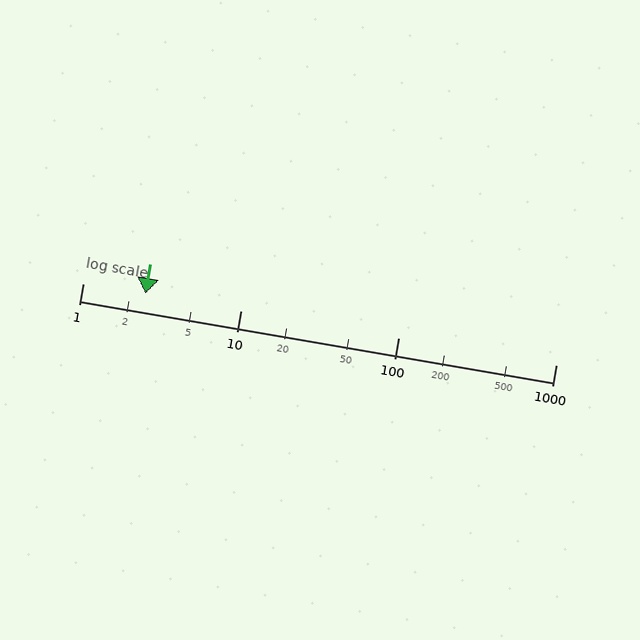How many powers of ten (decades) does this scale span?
The scale spans 3 decades, from 1 to 1000.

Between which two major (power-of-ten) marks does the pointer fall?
The pointer is between 1 and 10.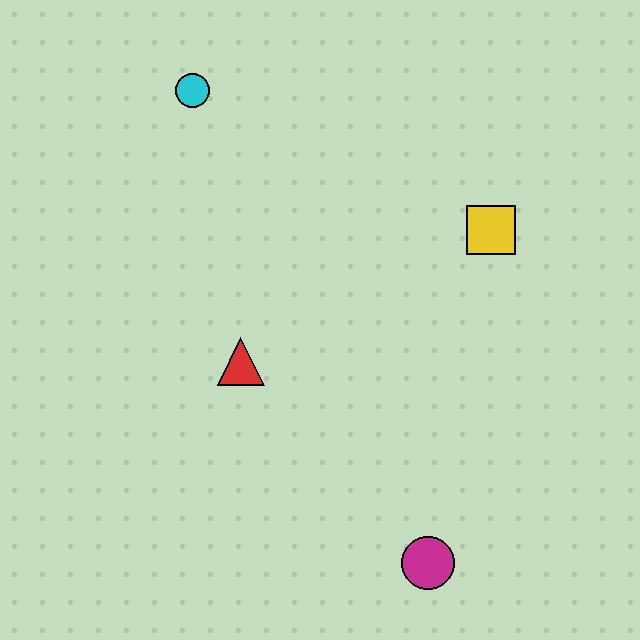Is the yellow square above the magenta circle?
Yes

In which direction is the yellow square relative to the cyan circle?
The yellow square is to the right of the cyan circle.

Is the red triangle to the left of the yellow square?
Yes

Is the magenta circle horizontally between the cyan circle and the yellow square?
Yes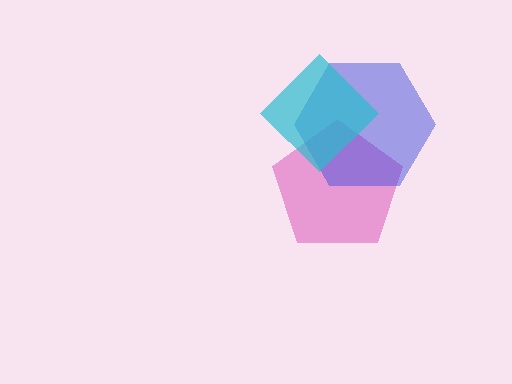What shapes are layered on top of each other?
The layered shapes are: a pink pentagon, a blue hexagon, a cyan diamond.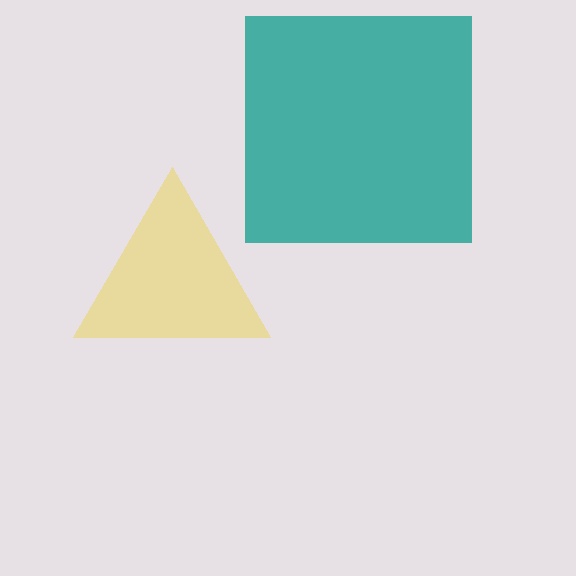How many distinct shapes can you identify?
There are 2 distinct shapes: a teal square, a yellow triangle.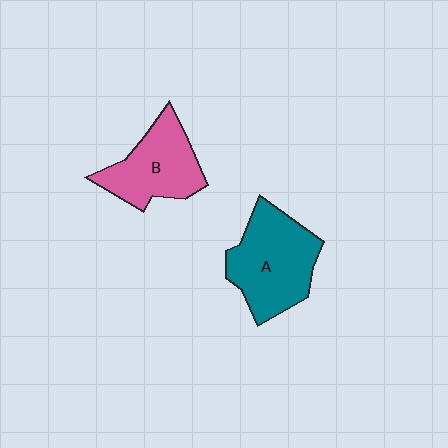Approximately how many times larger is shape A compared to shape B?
Approximately 1.3 times.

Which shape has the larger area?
Shape A (teal).